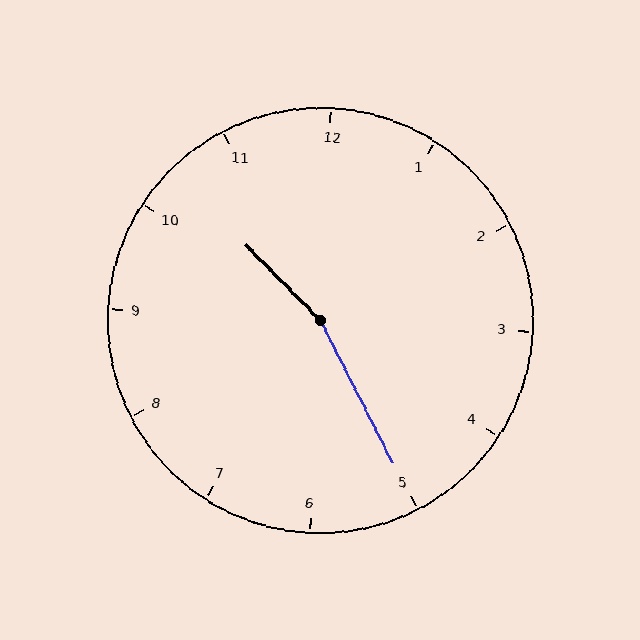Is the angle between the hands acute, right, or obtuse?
It is obtuse.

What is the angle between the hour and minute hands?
Approximately 162 degrees.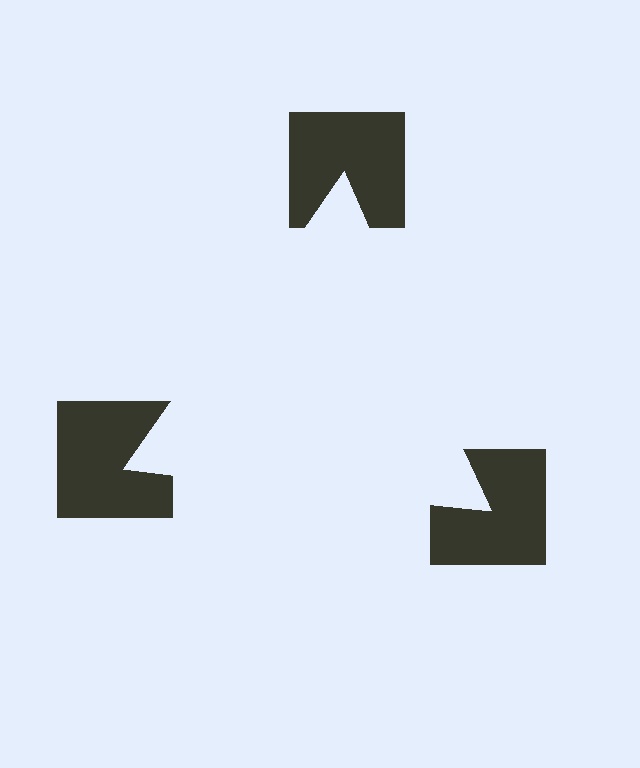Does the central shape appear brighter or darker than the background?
It typically appears slightly brighter than the background, even though no actual brightness change is drawn.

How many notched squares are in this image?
There are 3 — one at each vertex of the illusory triangle.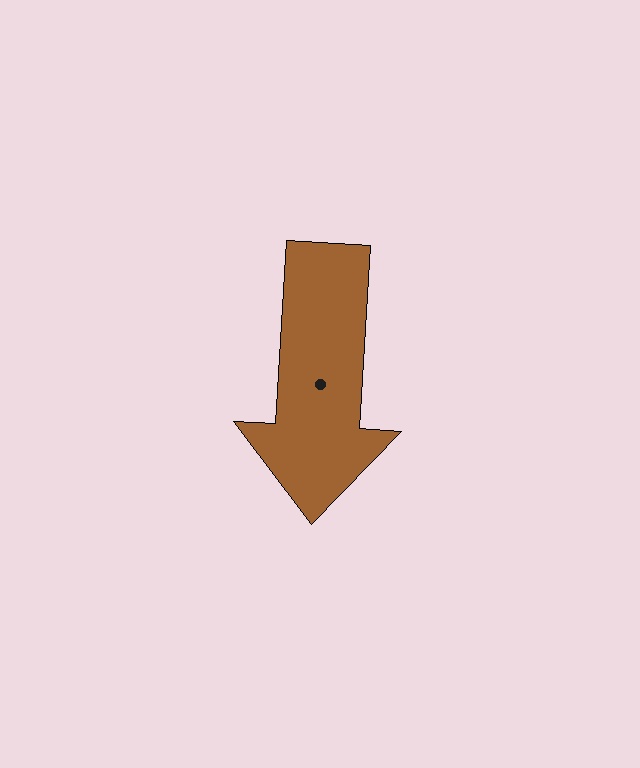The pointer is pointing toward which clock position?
Roughly 6 o'clock.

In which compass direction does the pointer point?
South.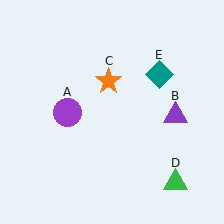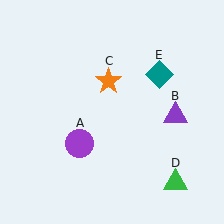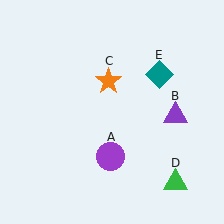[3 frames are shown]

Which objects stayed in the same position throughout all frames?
Purple triangle (object B) and orange star (object C) and green triangle (object D) and teal diamond (object E) remained stationary.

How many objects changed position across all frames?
1 object changed position: purple circle (object A).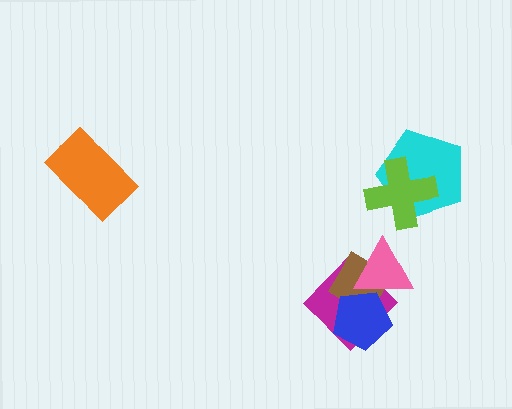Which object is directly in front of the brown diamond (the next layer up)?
The pink triangle is directly in front of the brown diamond.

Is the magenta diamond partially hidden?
Yes, it is partially covered by another shape.